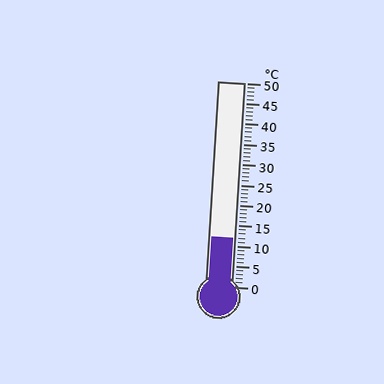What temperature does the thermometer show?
The thermometer shows approximately 12°C.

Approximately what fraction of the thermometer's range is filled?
The thermometer is filled to approximately 25% of its range.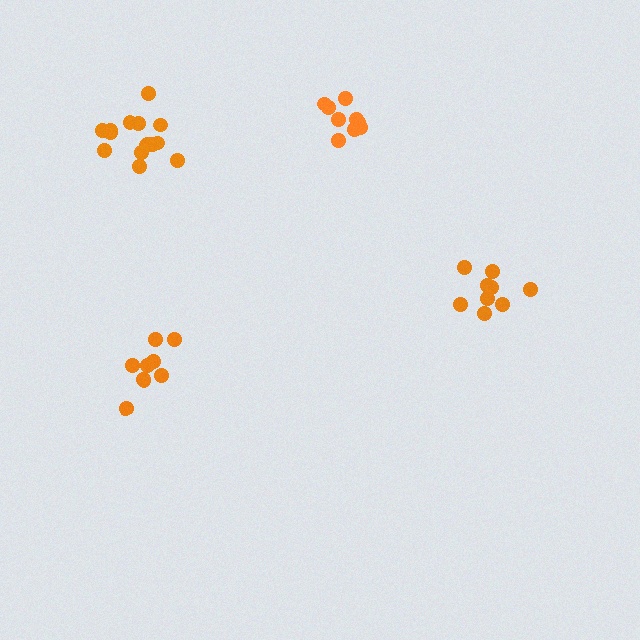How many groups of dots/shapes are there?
There are 4 groups.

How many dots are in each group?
Group 1: 15 dots, Group 2: 9 dots, Group 3: 9 dots, Group 4: 9 dots (42 total).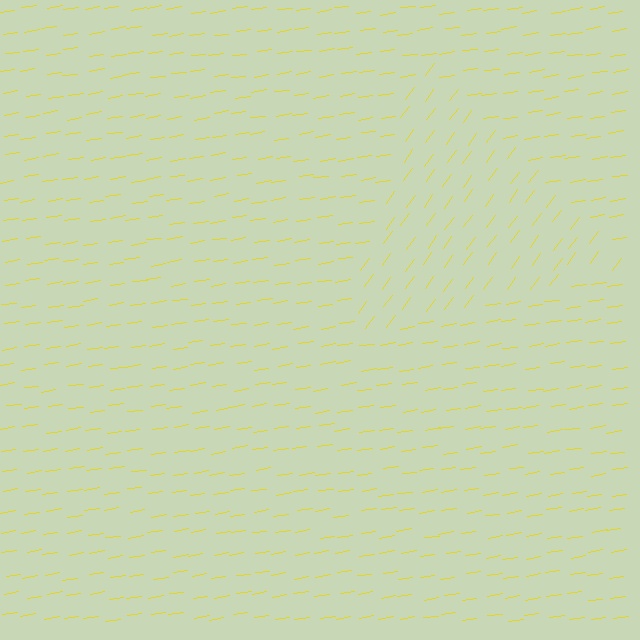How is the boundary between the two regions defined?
The boundary is defined purely by a change in line orientation (approximately 45 degrees difference). All lines are the same color and thickness.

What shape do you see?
I see a triangle.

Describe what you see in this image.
The image is filled with small yellow line segments. A triangle region in the image has lines oriented differently from the surrounding lines, creating a visible texture boundary.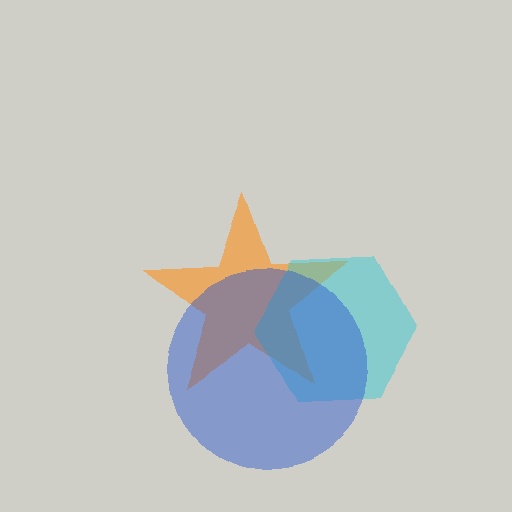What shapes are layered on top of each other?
The layered shapes are: an orange star, a cyan hexagon, a blue circle.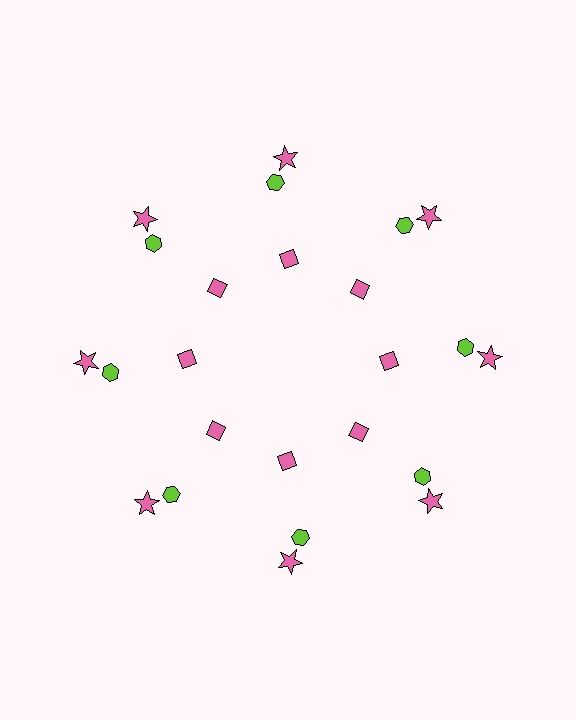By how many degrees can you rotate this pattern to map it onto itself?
The pattern maps onto itself every 45 degrees of rotation.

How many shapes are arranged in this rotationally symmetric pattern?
There are 24 shapes, arranged in 8 groups of 3.